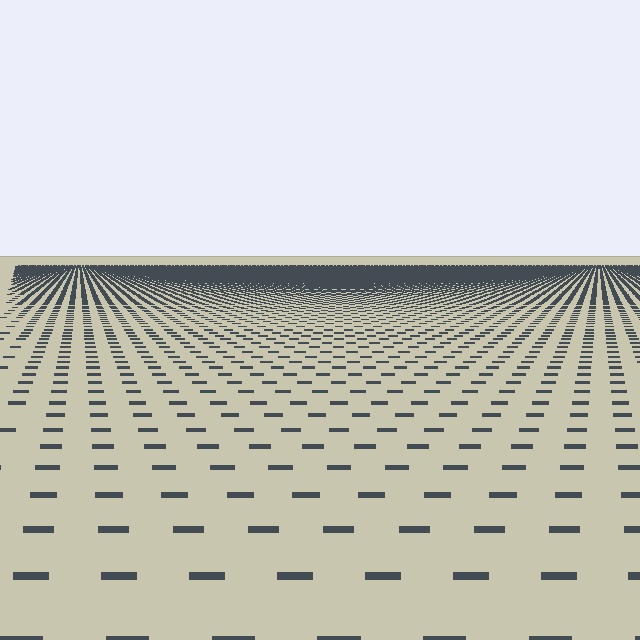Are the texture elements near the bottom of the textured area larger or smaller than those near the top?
Larger. Near the bottom, elements are closer to the viewer and appear at a bigger on-screen size.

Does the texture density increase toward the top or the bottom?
Density increases toward the top.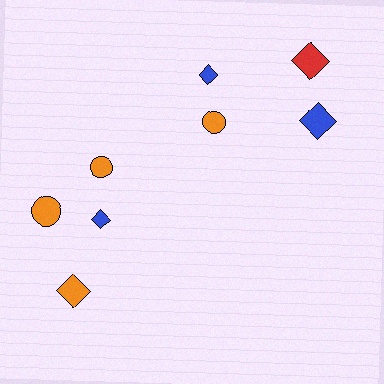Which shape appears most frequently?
Diamond, with 5 objects.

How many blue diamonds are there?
There are 3 blue diamonds.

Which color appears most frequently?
Orange, with 4 objects.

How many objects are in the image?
There are 8 objects.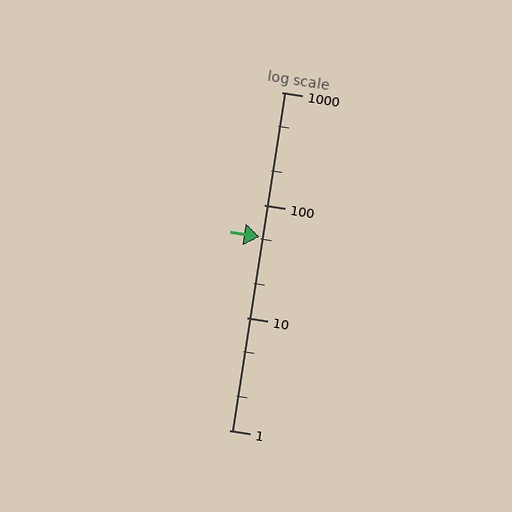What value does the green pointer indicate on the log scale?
The pointer indicates approximately 52.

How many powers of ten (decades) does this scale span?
The scale spans 3 decades, from 1 to 1000.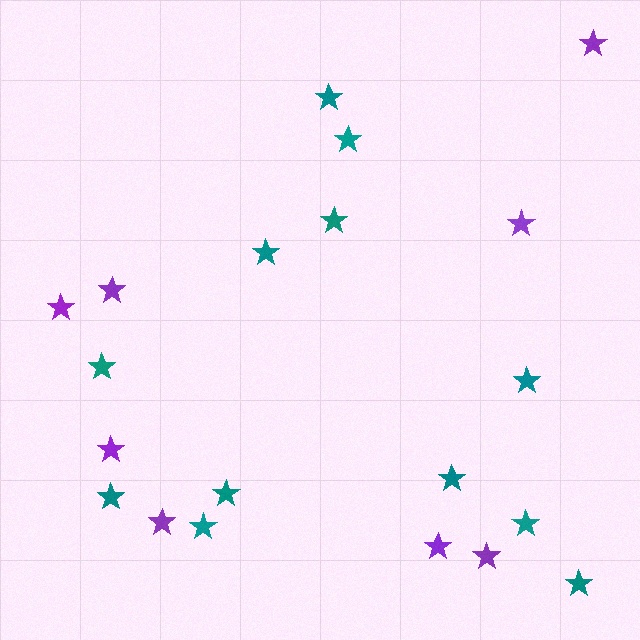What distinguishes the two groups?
There are 2 groups: one group of purple stars (8) and one group of teal stars (12).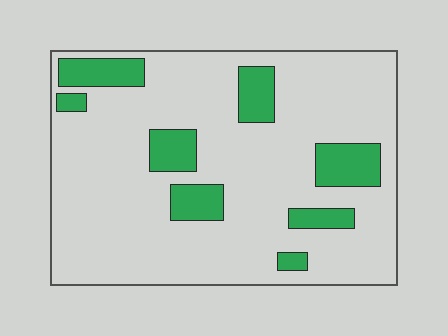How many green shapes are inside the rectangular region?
8.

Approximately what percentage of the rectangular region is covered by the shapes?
Approximately 15%.